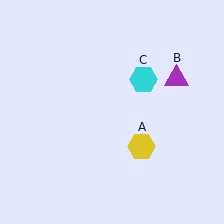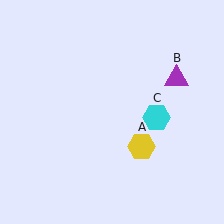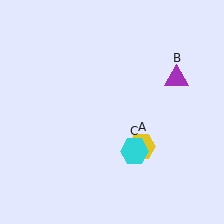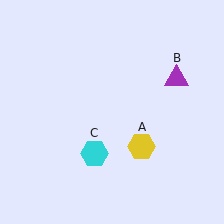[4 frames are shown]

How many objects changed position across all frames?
1 object changed position: cyan hexagon (object C).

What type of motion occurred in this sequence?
The cyan hexagon (object C) rotated clockwise around the center of the scene.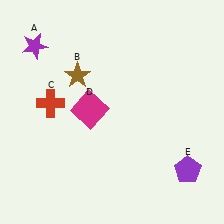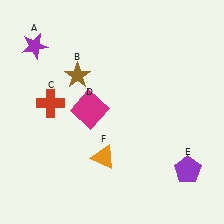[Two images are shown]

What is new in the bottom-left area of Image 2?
An orange triangle (F) was added in the bottom-left area of Image 2.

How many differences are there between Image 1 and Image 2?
There is 1 difference between the two images.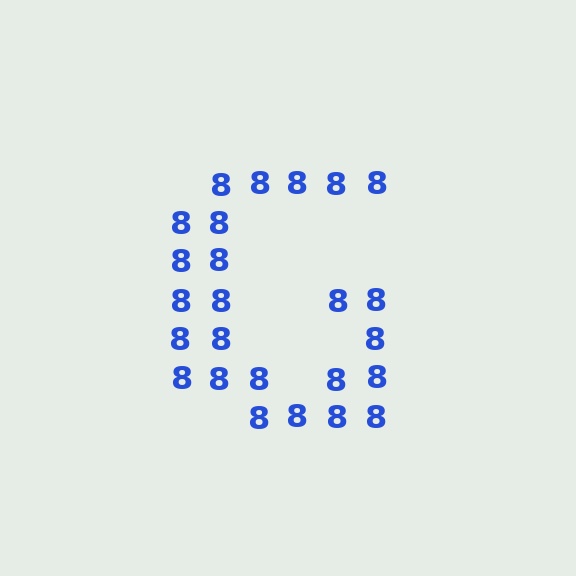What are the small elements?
The small elements are digit 8's.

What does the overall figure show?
The overall figure shows the letter G.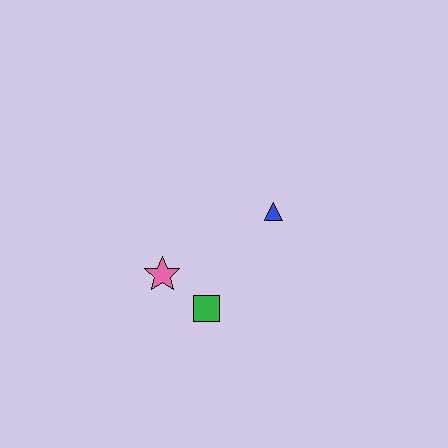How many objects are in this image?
There are 3 objects.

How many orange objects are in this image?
There are no orange objects.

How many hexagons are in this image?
There are no hexagons.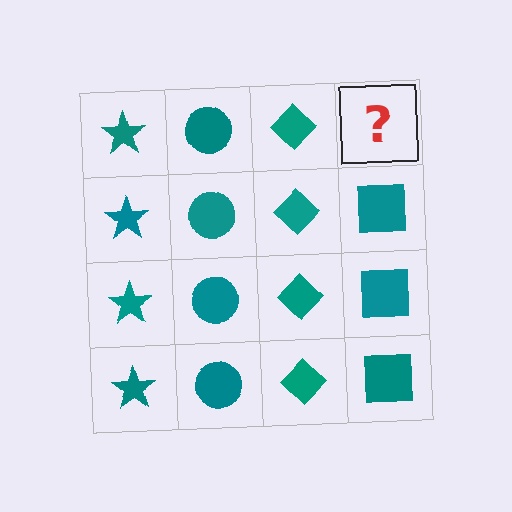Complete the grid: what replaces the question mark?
The question mark should be replaced with a teal square.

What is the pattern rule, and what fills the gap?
The rule is that each column has a consistent shape. The gap should be filled with a teal square.